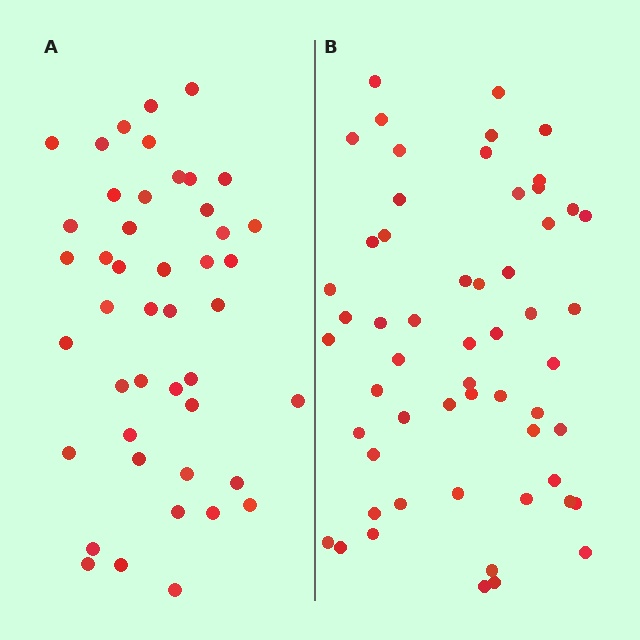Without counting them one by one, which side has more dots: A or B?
Region B (the right region) has more dots.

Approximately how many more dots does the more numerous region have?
Region B has roughly 12 or so more dots than region A.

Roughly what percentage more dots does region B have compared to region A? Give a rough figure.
About 25% more.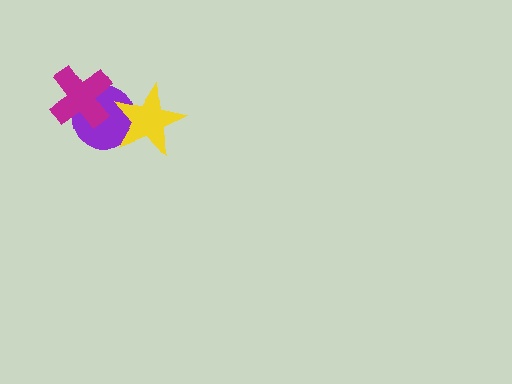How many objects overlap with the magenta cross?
1 object overlaps with the magenta cross.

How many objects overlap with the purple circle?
2 objects overlap with the purple circle.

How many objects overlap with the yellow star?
1 object overlaps with the yellow star.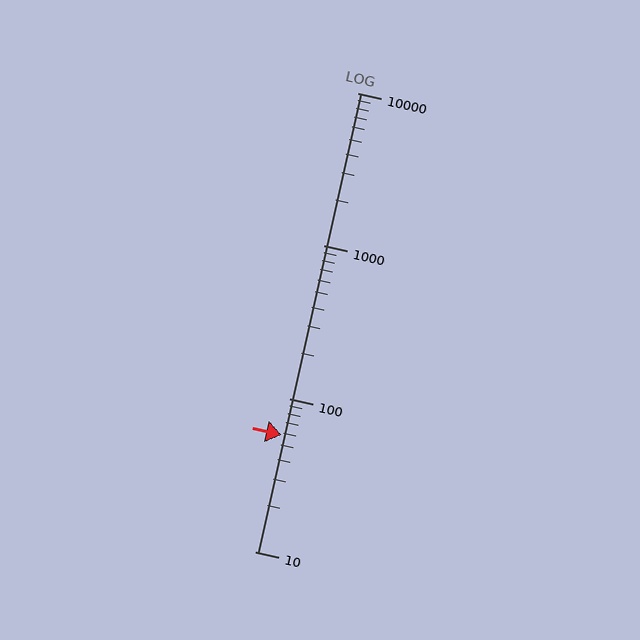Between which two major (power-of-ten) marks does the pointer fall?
The pointer is between 10 and 100.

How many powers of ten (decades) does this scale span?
The scale spans 3 decades, from 10 to 10000.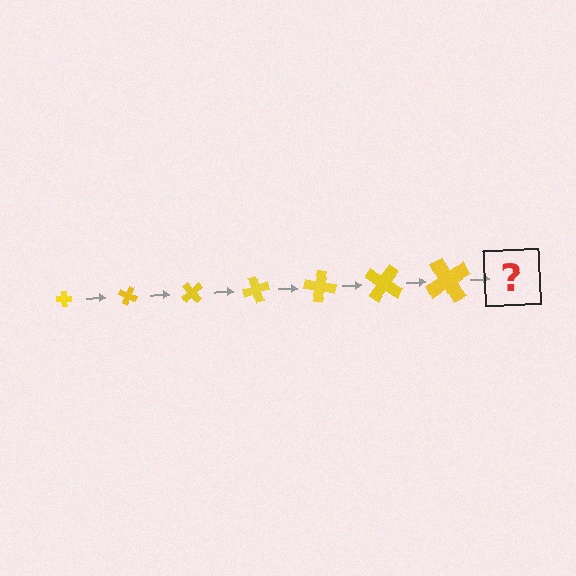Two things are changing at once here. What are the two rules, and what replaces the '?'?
The two rules are that the cross grows larger each step and it rotates 25 degrees each step. The '?' should be a cross, larger than the previous one and rotated 175 degrees from the start.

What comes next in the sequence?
The next element should be a cross, larger than the previous one and rotated 175 degrees from the start.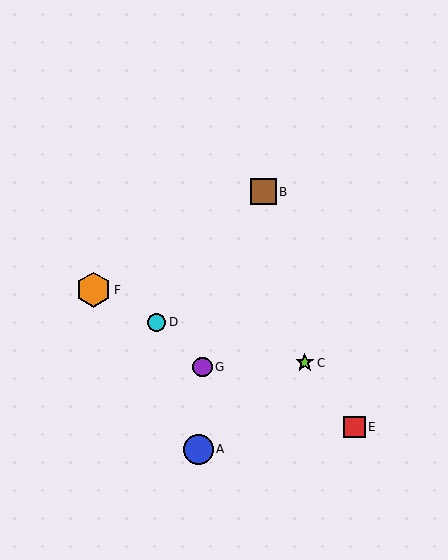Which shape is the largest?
The orange hexagon (labeled F) is the largest.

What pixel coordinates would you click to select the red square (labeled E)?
Click at (355, 427) to select the red square E.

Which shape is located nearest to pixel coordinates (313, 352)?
The lime star (labeled C) at (305, 363) is nearest to that location.